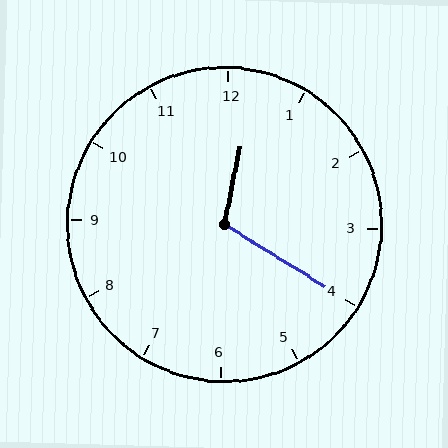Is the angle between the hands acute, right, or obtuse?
It is obtuse.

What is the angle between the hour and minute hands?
Approximately 110 degrees.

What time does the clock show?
12:20.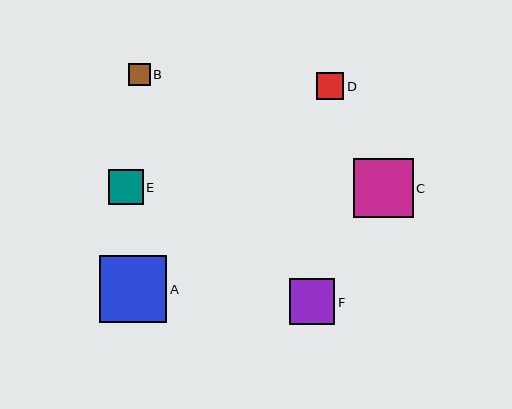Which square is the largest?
Square A is the largest with a size of approximately 67 pixels.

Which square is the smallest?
Square B is the smallest with a size of approximately 22 pixels.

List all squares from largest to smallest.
From largest to smallest: A, C, F, E, D, B.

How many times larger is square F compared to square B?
Square F is approximately 2.1 times the size of square B.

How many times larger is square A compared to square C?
Square A is approximately 1.1 times the size of square C.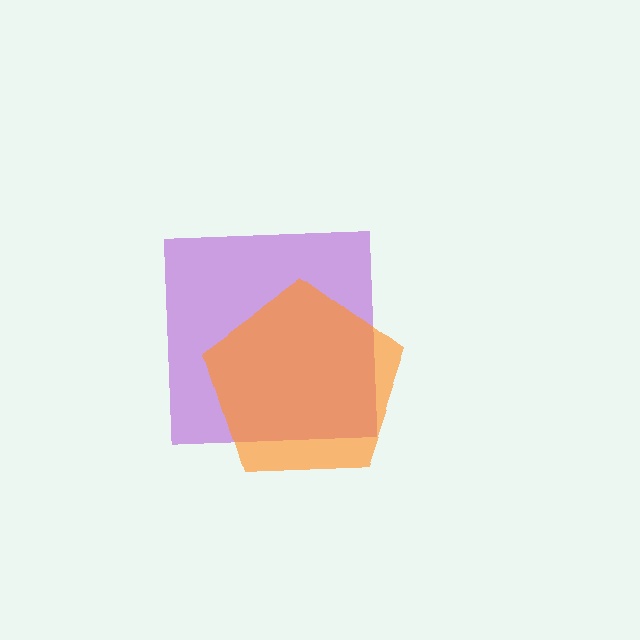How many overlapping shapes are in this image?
There are 2 overlapping shapes in the image.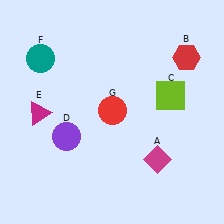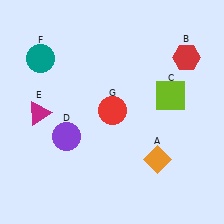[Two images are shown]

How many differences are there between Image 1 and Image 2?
There is 1 difference between the two images.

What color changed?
The diamond (A) changed from magenta in Image 1 to orange in Image 2.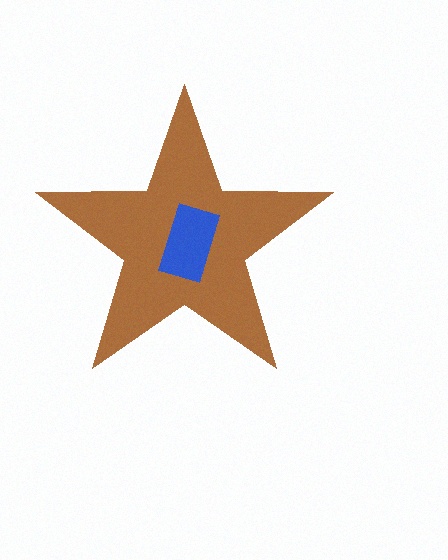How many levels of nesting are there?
2.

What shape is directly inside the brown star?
The blue rectangle.